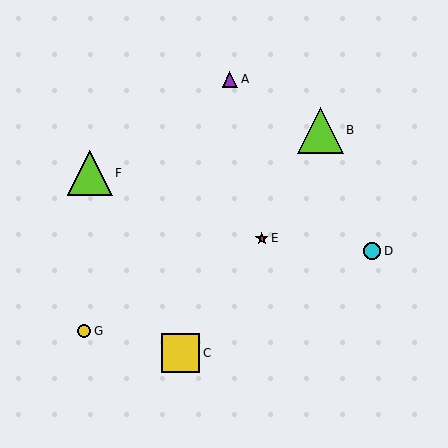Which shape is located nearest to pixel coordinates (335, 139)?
The lime triangle (labeled B) at (320, 130) is nearest to that location.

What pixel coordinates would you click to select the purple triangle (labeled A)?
Click at (230, 79) to select the purple triangle A.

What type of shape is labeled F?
Shape F is a lime triangle.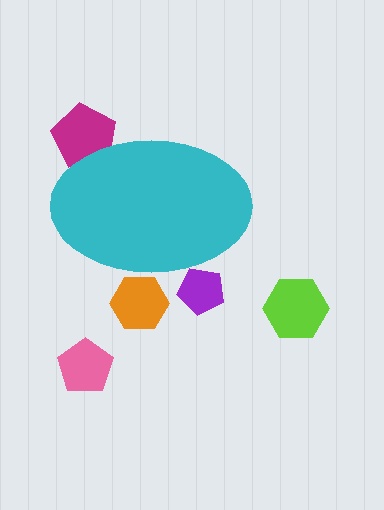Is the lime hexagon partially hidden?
No, the lime hexagon is fully visible.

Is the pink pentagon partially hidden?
No, the pink pentagon is fully visible.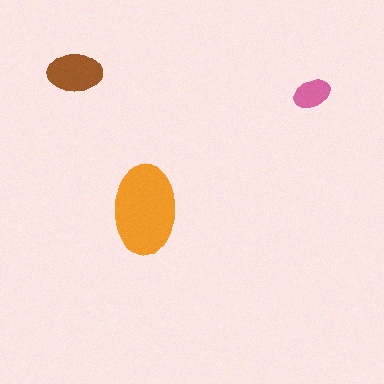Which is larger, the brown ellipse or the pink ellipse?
The brown one.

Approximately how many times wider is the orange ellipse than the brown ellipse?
About 1.5 times wider.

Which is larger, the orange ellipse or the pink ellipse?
The orange one.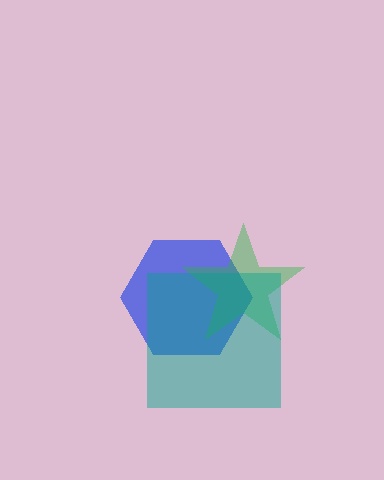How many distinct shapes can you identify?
There are 3 distinct shapes: a blue hexagon, a green star, a teal square.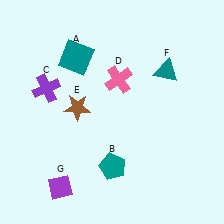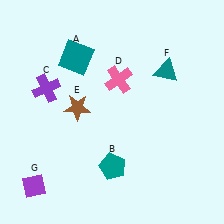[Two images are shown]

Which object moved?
The purple diamond (G) moved left.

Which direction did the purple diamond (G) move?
The purple diamond (G) moved left.